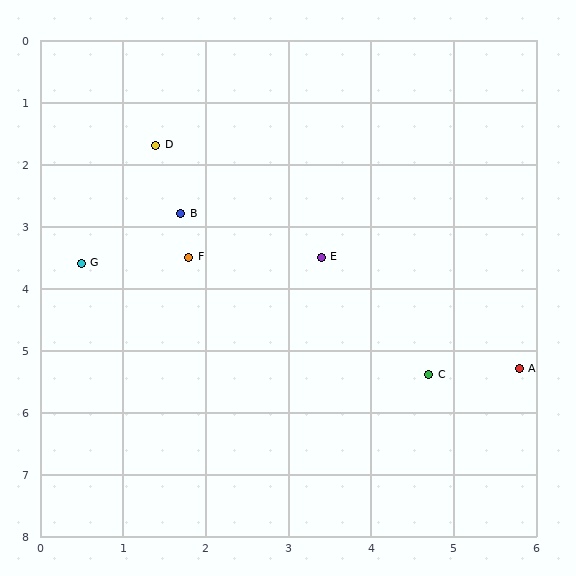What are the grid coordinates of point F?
Point F is at approximately (1.8, 3.5).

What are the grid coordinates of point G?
Point G is at approximately (0.5, 3.6).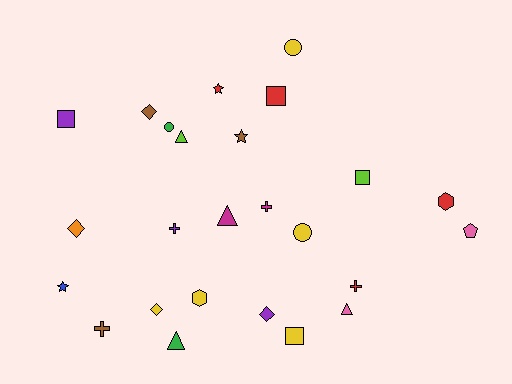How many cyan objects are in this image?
There are no cyan objects.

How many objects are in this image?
There are 25 objects.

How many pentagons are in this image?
There is 1 pentagon.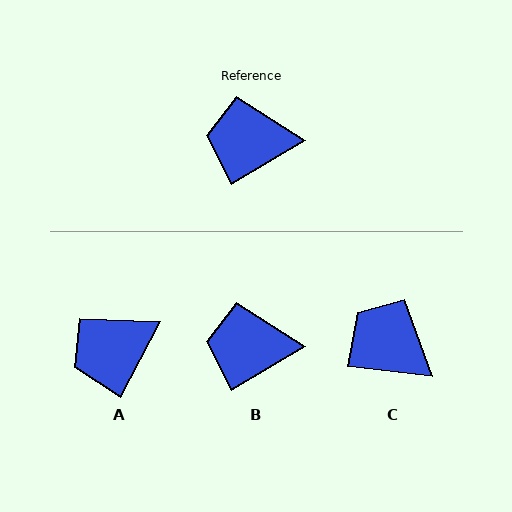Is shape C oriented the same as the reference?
No, it is off by about 37 degrees.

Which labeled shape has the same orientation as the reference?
B.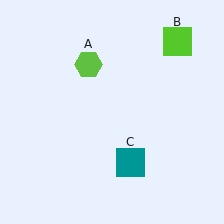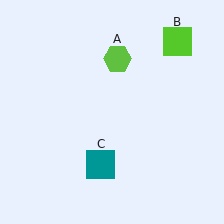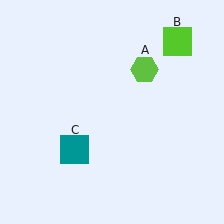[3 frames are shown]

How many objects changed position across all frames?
2 objects changed position: lime hexagon (object A), teal square (object C).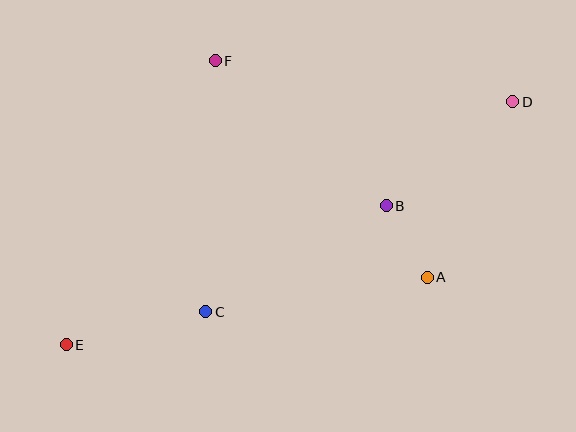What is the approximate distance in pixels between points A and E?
The distance between A and E is approximately 367 pixels.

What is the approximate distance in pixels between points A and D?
The distance between A and D is approximately 195 pixels.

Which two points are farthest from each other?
Points D and E are farthest from each other.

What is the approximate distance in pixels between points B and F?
The distance between B and F is approximately 224 pixels.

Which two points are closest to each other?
Points A and B are closest to each other.